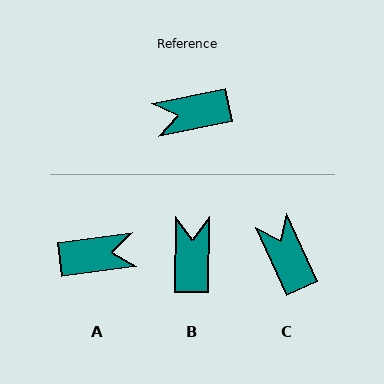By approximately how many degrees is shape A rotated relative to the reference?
Approximately 176 degrees counter-clockwise.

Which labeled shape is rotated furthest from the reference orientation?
A, about 176 degrees away.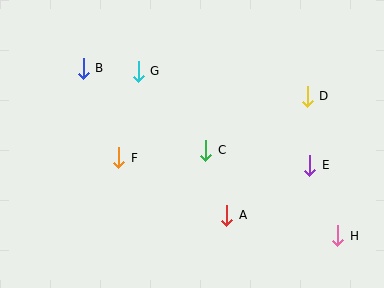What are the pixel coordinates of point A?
Point A is at (227, 215).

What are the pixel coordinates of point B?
Point B is at (83, 68).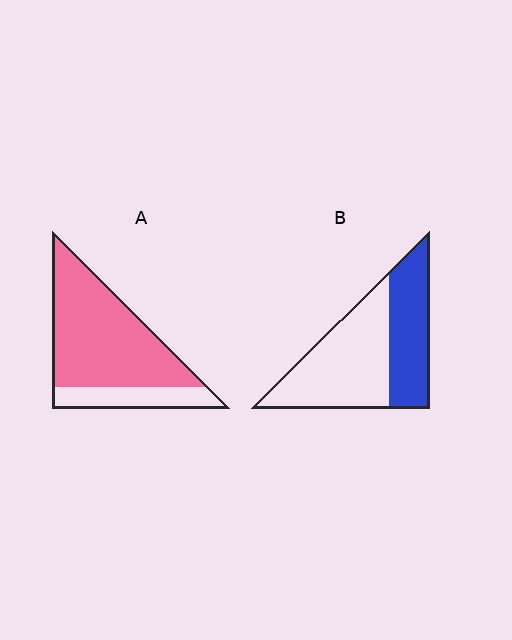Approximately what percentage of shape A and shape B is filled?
A is approximately 75% and B is approximately 40%.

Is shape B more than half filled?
No.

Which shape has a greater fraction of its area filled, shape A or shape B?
Shape A.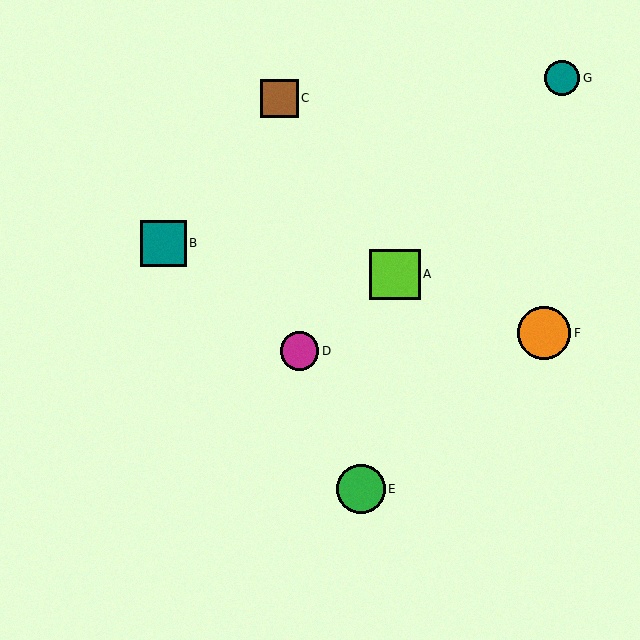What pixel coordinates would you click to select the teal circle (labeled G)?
Click at (562, 78) to select the teal circle G.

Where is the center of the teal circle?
The center of the teal circle is at (562, 78).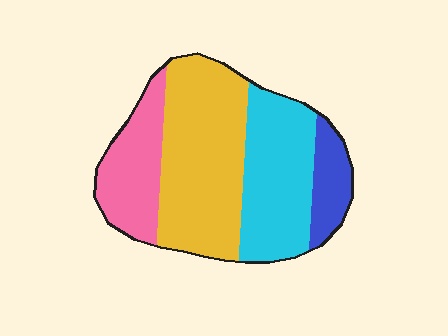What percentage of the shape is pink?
Pink takes up about one fifth (1/5) of the shape.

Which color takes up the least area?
Blue, at roughly 10%.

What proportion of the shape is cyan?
Cyan covers about 30% of the shape.